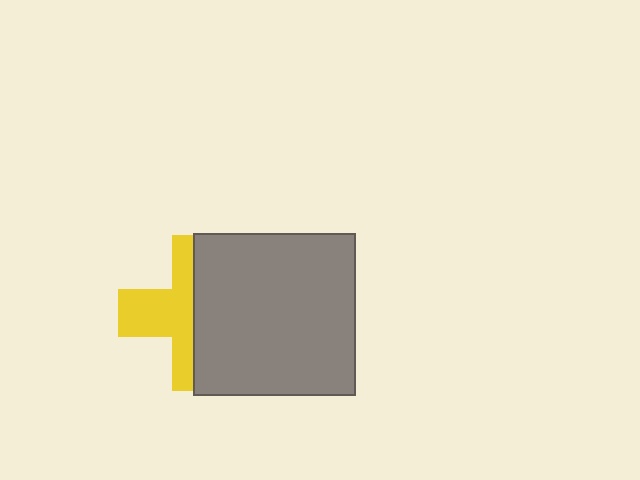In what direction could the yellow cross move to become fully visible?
The yellow cross could move left. That would shift it out from behind the gray square entirely.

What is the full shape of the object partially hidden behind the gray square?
The partially hidden object is a yellow cross.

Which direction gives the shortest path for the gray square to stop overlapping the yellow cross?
Moving right gives the shortest separation.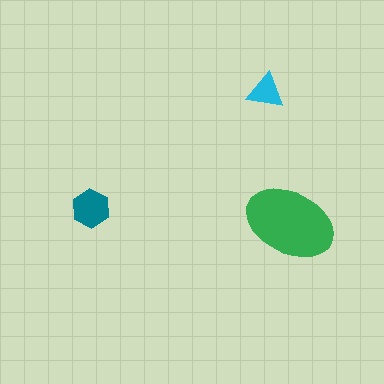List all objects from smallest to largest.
The cyan triangle, the teal hexagon, the green ellipse.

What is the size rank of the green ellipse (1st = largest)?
1st.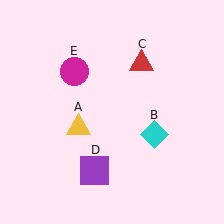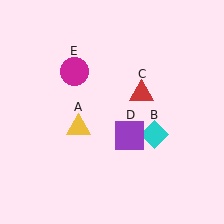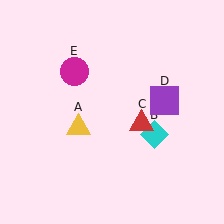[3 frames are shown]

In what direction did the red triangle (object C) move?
The red triangle (object C) moved down.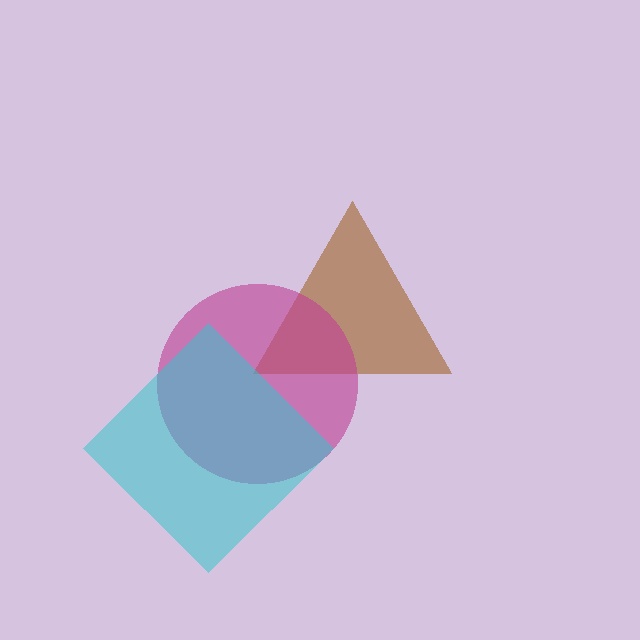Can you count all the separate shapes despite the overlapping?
Yes, there are 3 separate shapes.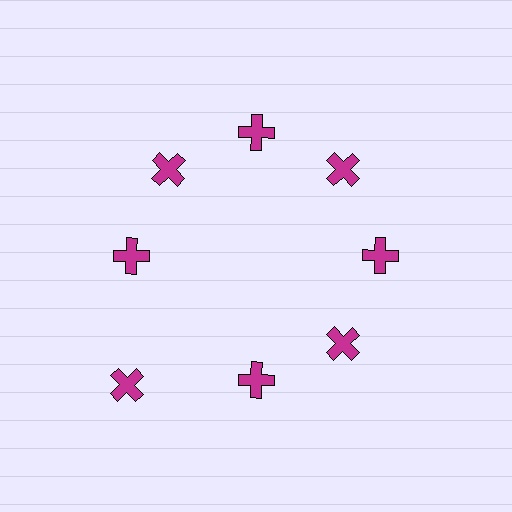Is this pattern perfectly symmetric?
No. The 8 magenta crosses are arranged in a ring, but one element near the 8 o'clock position is pushed outward from the center, breaking the 8-fold rotational symmetry.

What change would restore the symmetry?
The symmetry would be restored by moving it inward, back onto the ring so that all 8 crosses sit at equal angles and equal distance from the center.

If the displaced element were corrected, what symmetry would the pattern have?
It would have 8-fold rotational symmetry — the pattern would map onto itself every 45 degrees.